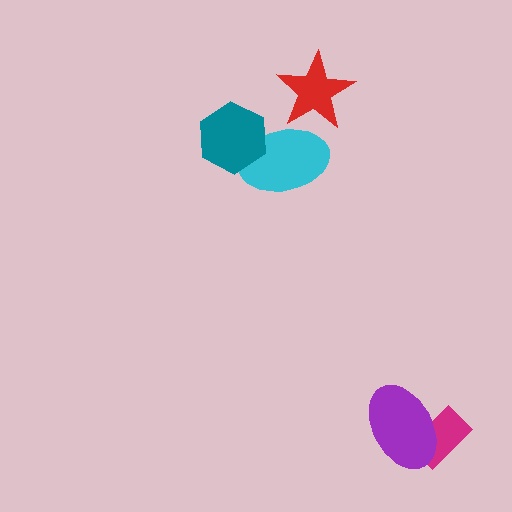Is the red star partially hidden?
Yes, it is partially covered by another shape.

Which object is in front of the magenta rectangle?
The purple ellipse is in front of the magenta rectangle.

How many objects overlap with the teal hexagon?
1 object overlaps with the teal hexagon.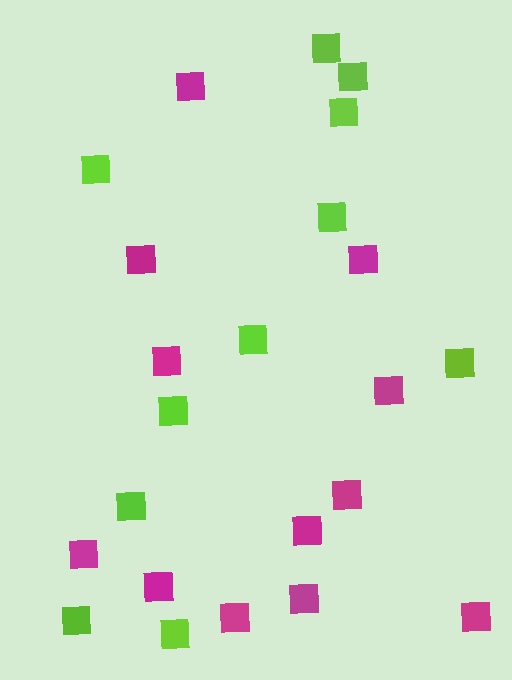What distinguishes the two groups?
There are 2 groups: one group of lime squares (11) and one group of magenta squares (12).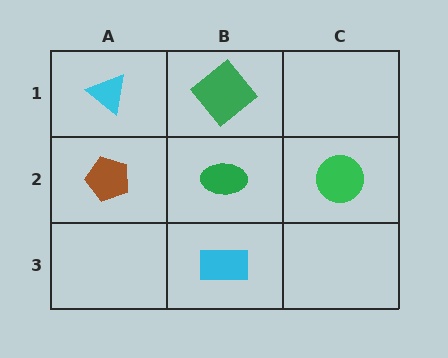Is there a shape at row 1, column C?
No, that cell is empty.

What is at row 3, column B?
A cyan rectangle.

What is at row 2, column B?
A green ellipse.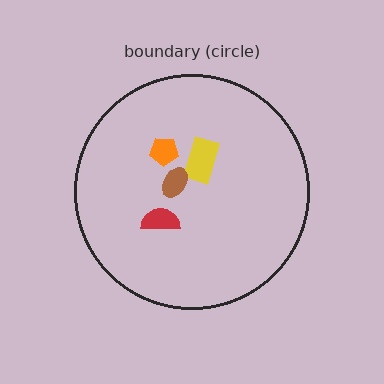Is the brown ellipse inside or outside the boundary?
Inside.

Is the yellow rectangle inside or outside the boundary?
Inside.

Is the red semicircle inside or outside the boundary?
Inside.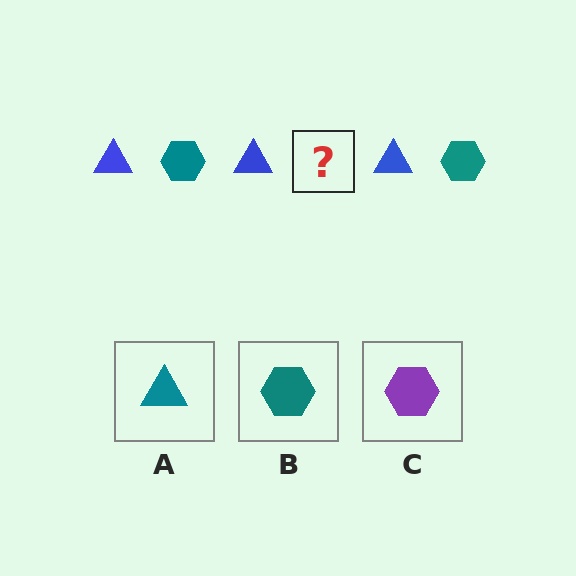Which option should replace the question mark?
Option B.